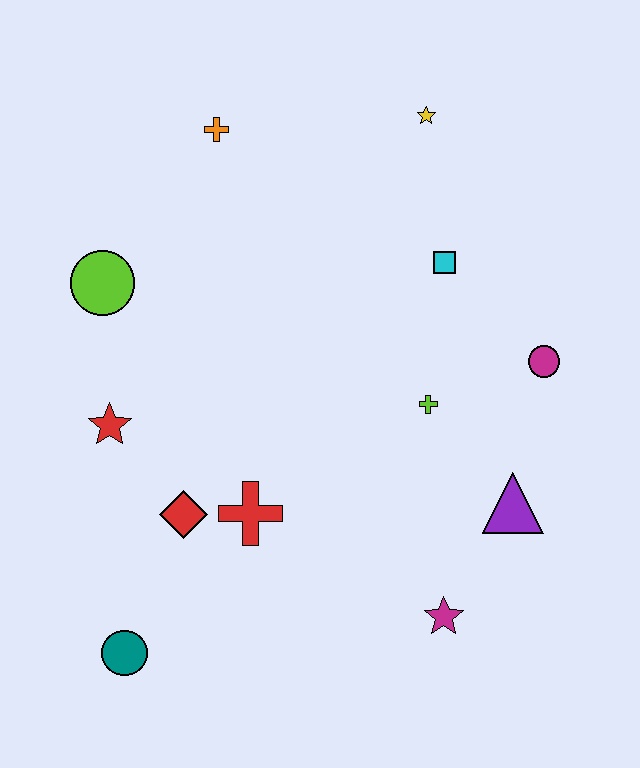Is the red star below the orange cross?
Yes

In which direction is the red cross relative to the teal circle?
The red cross is above the teal circle.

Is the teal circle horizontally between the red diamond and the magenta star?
No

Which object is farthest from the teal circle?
The yellow star is farthest from the teal circle.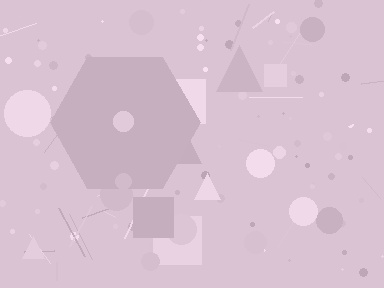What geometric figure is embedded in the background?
A hexagon is embedded in the background.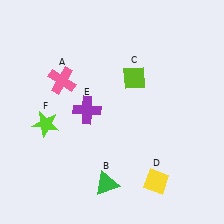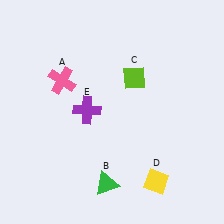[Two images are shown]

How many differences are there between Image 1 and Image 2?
There is 1 difference between the two images.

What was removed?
The lime star (F) was removed in Image 2.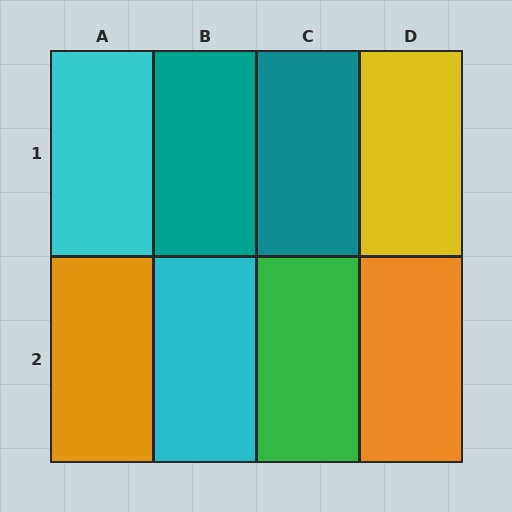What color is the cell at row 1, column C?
Teal.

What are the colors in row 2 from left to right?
Orange, cyan, green, orange.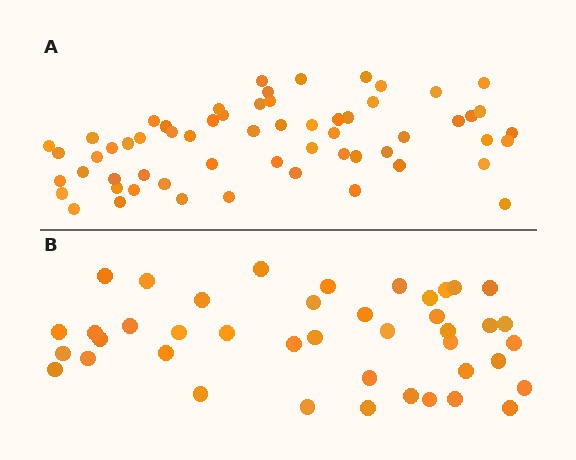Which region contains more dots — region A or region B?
Region A (the top region) has more dots.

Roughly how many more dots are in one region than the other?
Region A has approximately 20 more dots than region B.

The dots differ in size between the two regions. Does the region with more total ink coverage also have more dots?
No. Region B has more total ink coverage because its dots are larger, but region A actually contains more individual dots. Total area can be misleading — the number of items is what matters here.